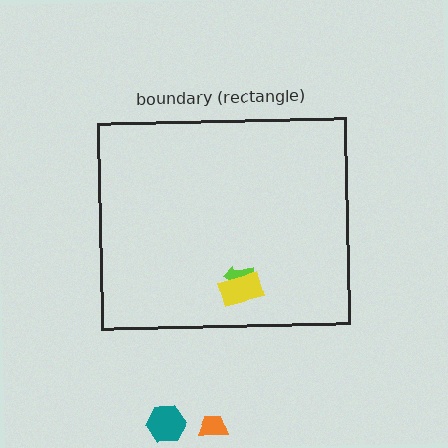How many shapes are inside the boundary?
2 inside, 2 outside.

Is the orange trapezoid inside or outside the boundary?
Outside.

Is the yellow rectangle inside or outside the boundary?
Inside.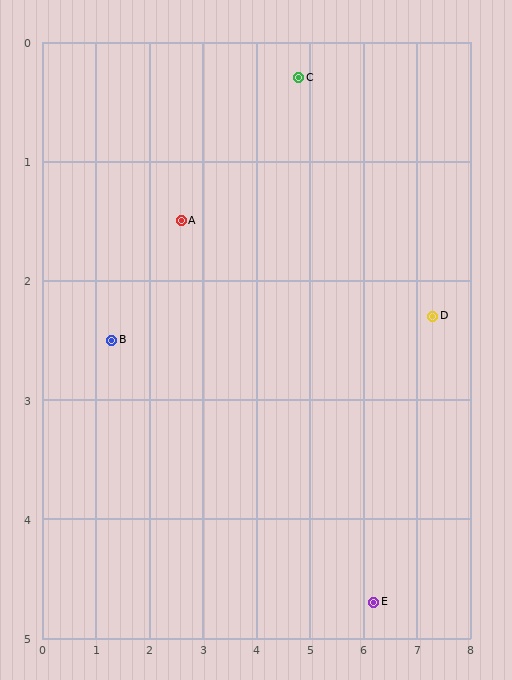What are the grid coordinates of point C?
Point C is at approximately (4.8, 0.3).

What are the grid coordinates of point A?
Point A is at approximately (2.6, 1.5).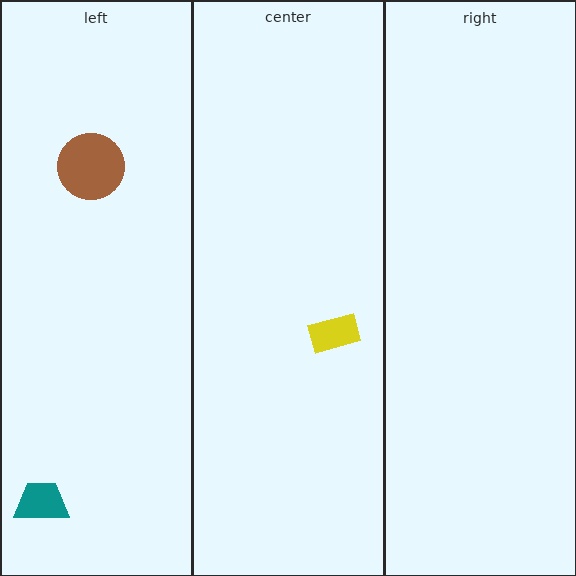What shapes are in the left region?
The teal trapezoid, the brown circle.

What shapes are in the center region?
The yellow rectangle.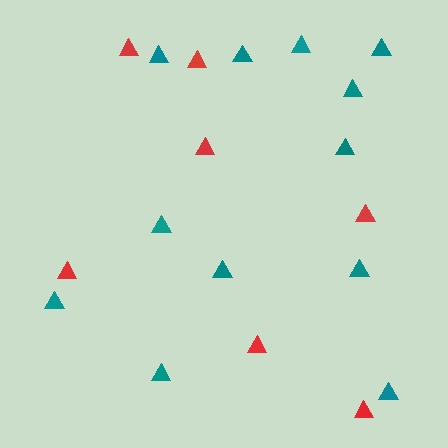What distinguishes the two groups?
There are 2 groups: one group of red triangles (7) and one group of teal triangles (12).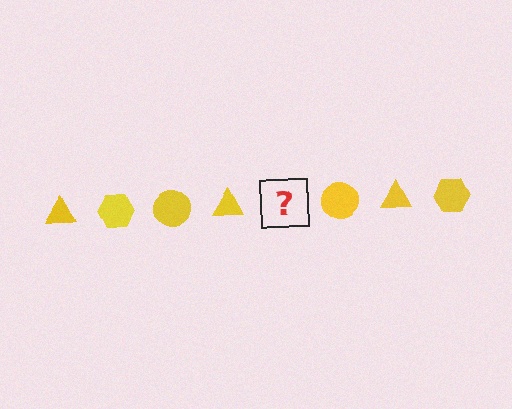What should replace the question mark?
The question mark should be replaced with a yellow hexagon.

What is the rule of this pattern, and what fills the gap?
The rule is that the pattern cycles through triangle, hexagon, circle shapes in yellow. The gap should be filled with a yellow hexagon.